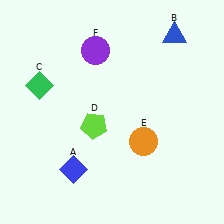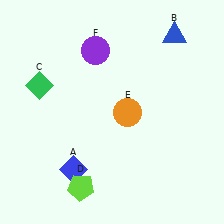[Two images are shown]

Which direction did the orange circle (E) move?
The orange circle (E) moved up.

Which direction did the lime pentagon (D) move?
The lime pentagon (D) moved down.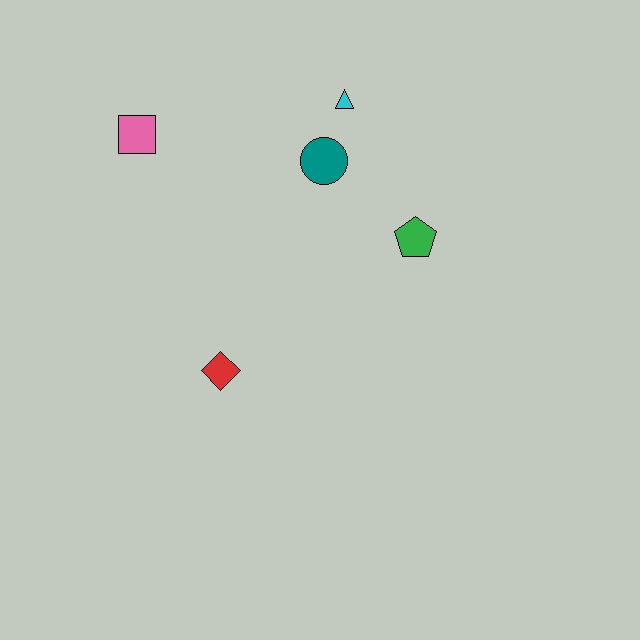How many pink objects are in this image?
There is 1 pink object.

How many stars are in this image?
There are no stars.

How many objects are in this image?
There are 5 objects.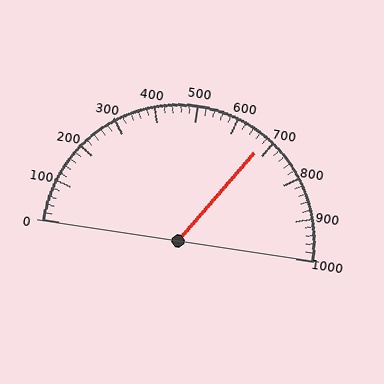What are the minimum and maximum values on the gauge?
The gauge ranges from 0 to 1000.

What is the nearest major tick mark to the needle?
The nearest major tick mark is 700.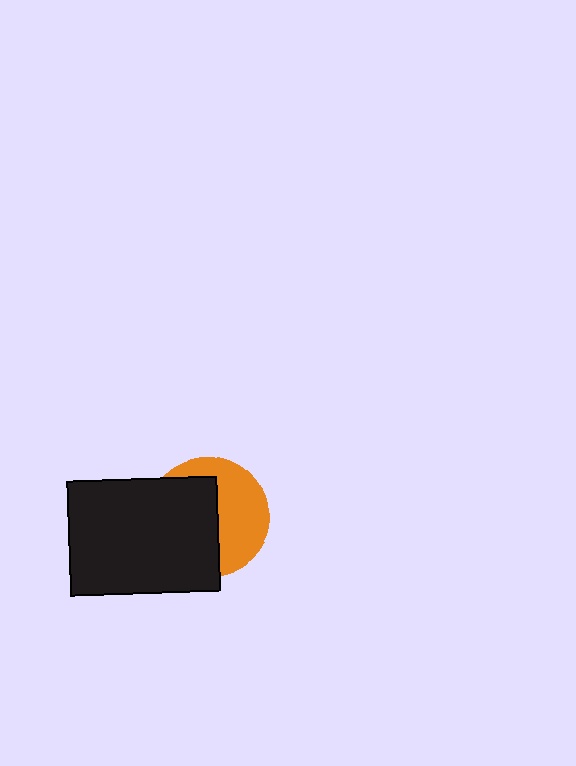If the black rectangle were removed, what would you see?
You would see the complete orange circle.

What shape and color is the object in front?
The object in front is a black rectangle.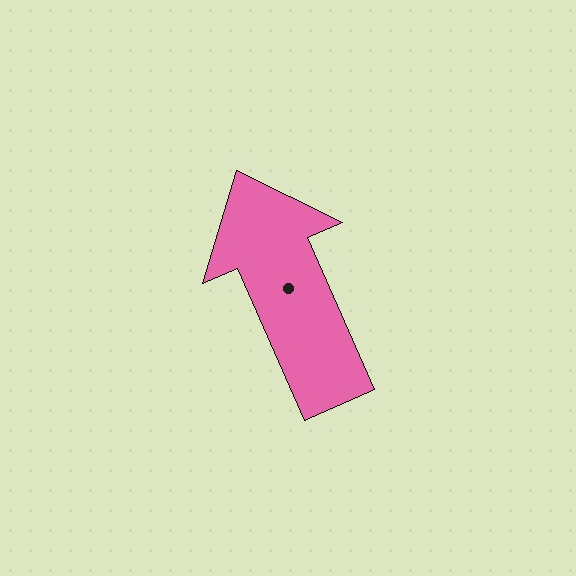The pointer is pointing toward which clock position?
Roughly 11 o'clock.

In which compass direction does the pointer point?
Northwest.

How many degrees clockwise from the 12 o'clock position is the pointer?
Approximately 336 degrees.